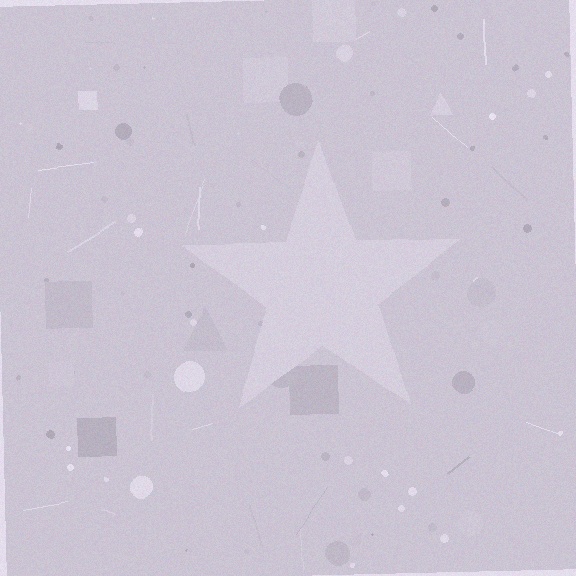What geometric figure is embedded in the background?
A star is embedded in the background.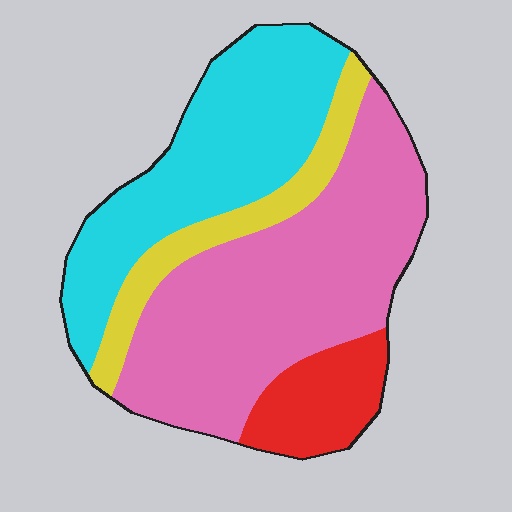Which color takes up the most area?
Pink, at roughly 45%.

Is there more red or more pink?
Pink.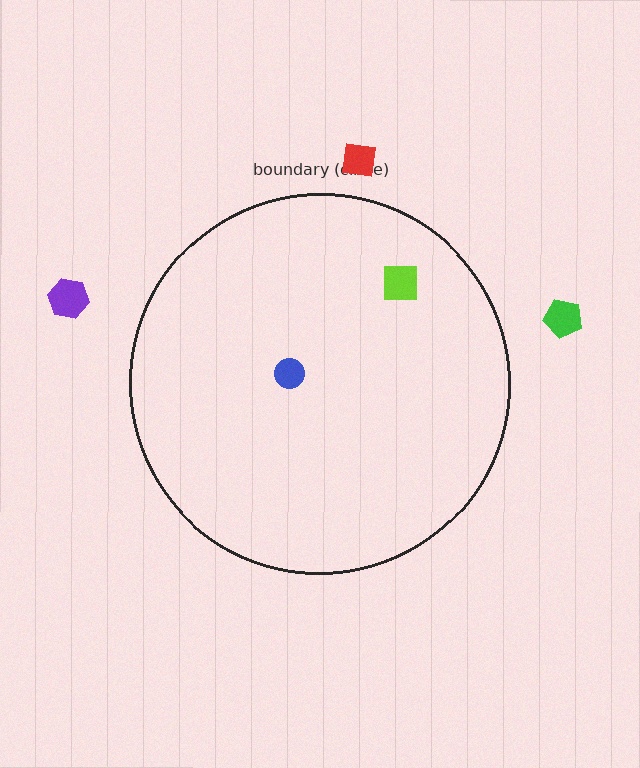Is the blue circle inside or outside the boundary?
Inside.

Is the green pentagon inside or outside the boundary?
Outside.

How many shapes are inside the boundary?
2 inside, 3 outside.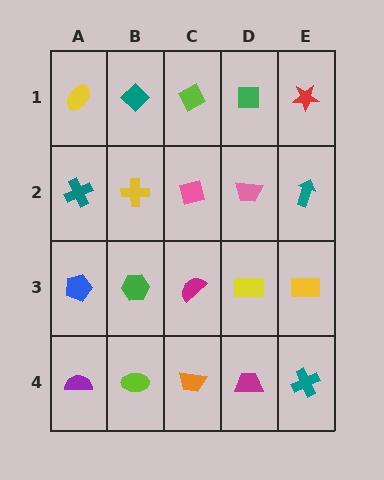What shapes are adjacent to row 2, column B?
A teal diamond (row 1, column B), a green hexagon (row 3, column B), a teal cross (row 2, column A), a pink square (row 2, column C).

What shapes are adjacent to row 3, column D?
A pink trapezoid (row 2, column D), a magenta trapezoid (row 4, column D), a magenta semicircle (row 3, column C), a yellow rectangle (row 3, column E).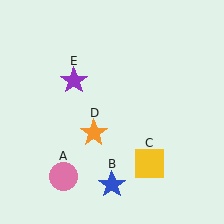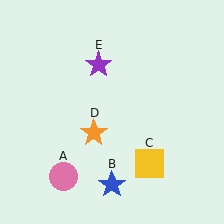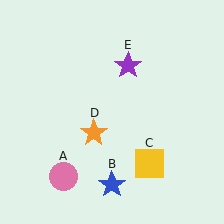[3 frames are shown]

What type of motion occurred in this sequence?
The purple star (object E) rotated clockwise around the center of the scene.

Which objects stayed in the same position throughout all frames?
Pink circle (object A) and blue star (object B) and yellow square (object C) and orange star (object D) remained stationary.